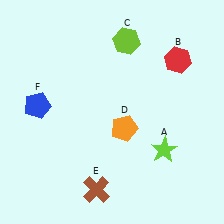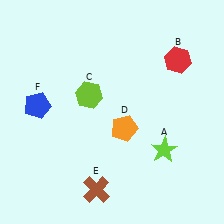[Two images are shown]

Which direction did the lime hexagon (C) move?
The lime hexagon (C) moved down.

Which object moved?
The lime hexagon (C) moved down.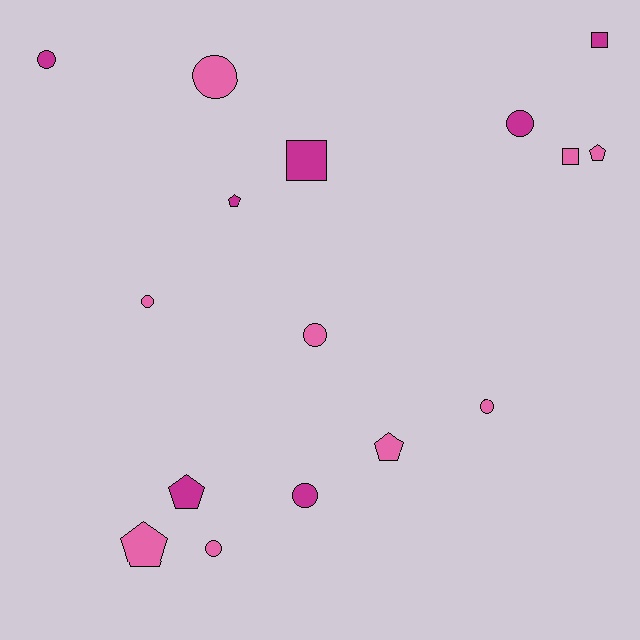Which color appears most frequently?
Pink, with 9 objects.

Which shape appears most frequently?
Circle, with 8 objects.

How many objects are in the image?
There are 16 objects.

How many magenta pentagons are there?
There are 2 magenta pentagons.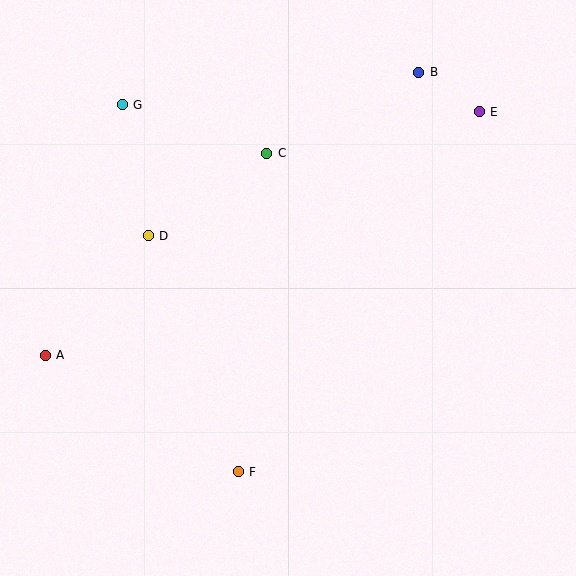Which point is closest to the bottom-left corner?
Point A is closest to the bottom-left corner.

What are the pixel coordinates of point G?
Point G is at (122, 105).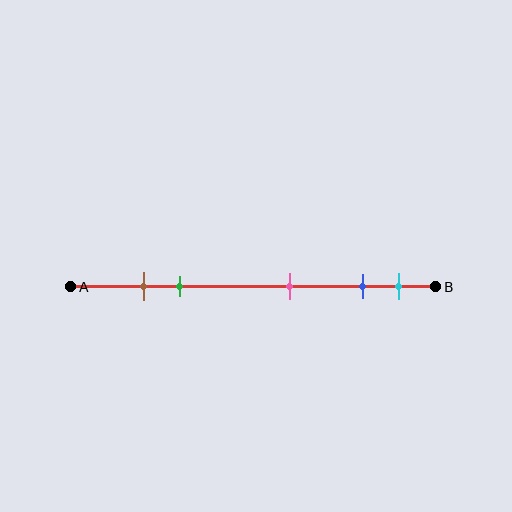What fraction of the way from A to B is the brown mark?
The brown mark is approximately 20% (0.2) of the way from A to B.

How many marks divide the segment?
There are 5 marks dividing the segment.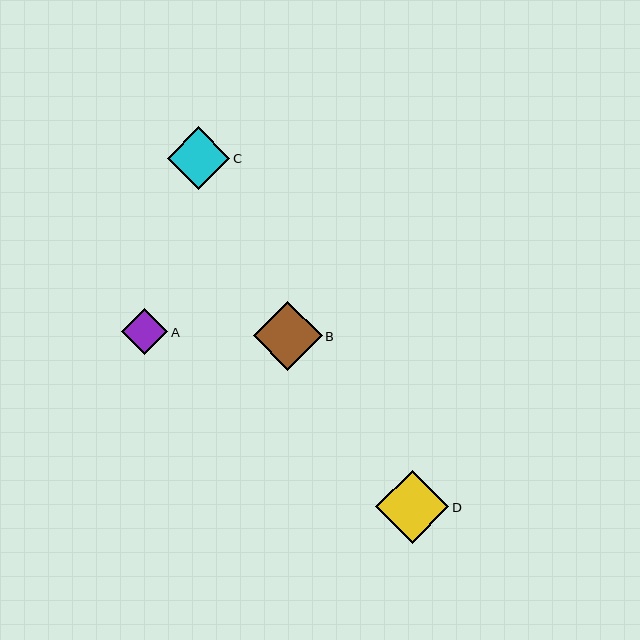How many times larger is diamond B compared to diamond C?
Diamond B is approximately 1.1 times the size of diamond C.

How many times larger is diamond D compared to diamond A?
Diamond D is approximately 1.6 times the size of diamond A.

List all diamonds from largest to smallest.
From largest to smallest: D, B, C, A.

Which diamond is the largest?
Diamond D is the largest with a size of approximately 73 pixels.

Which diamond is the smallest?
Diamond A is the smallest with a size of approximately 46 pixels.